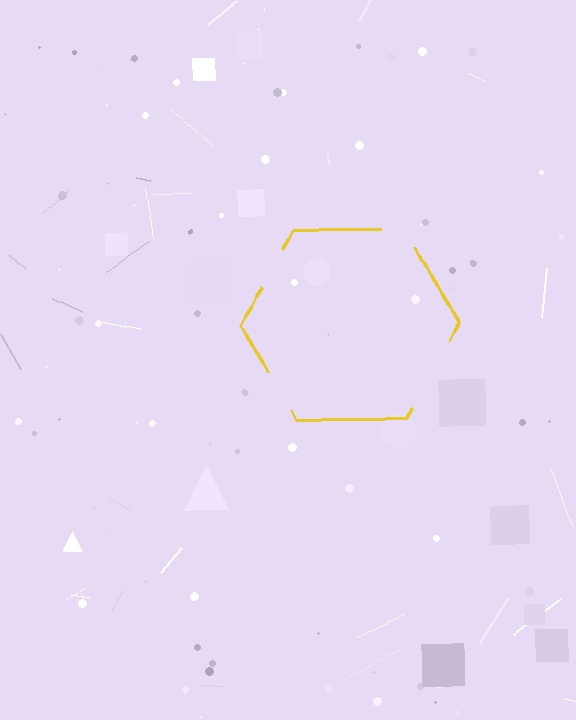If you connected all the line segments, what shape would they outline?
They would outline a hexagon.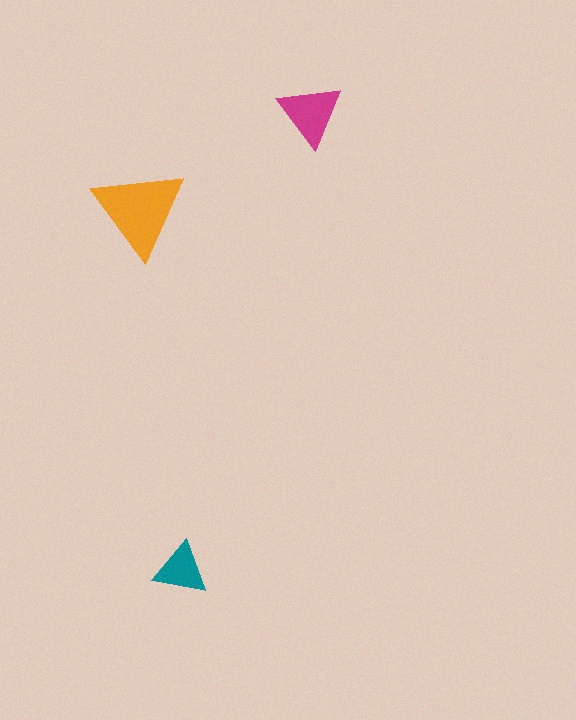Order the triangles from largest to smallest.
the orange one, the magenta one, the teal one.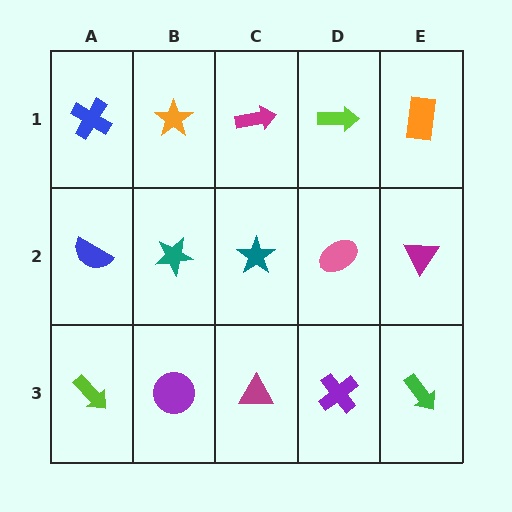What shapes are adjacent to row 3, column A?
A blue semicircle (row 2, column A), a purple circle (row 3, column B).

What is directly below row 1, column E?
A magenta triangle.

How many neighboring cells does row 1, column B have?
3.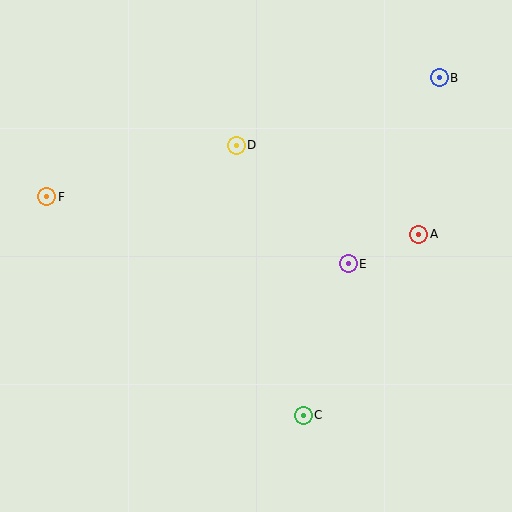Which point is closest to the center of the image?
Point E at (348, 264) is closest to the center.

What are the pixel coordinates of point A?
Point A is at (419, 234).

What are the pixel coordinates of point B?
Point B is at (439, 78).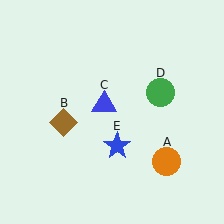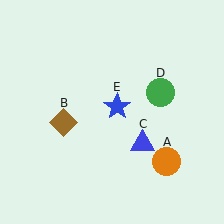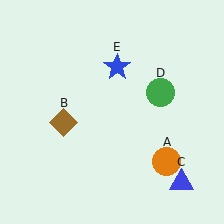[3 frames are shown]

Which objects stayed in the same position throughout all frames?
Orange circle (object A) and brown diamond (object B) and green circle (object D) remained stationary.